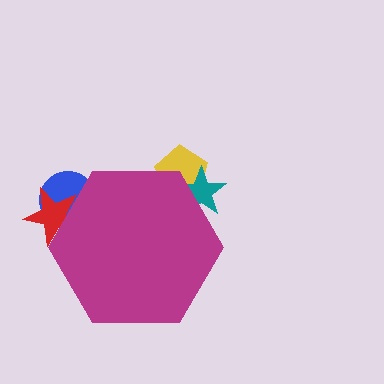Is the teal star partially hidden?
Yes, the teal star is partially hidden behind the magenta hexagon.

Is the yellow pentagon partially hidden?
Yes, the yellow pentagon is partially hidden behind the magenta hexagon.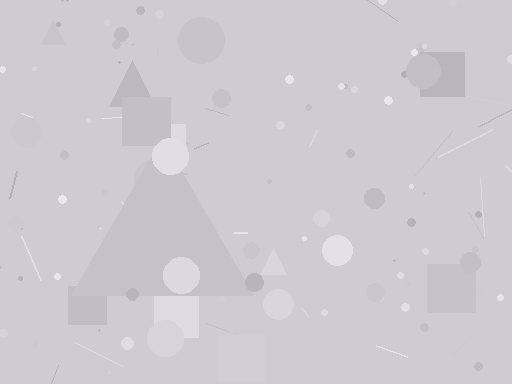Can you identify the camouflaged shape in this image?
The camouflaged shape is a triangle.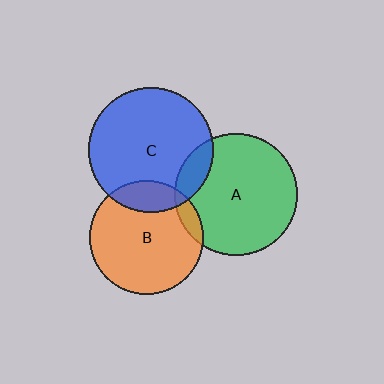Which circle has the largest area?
Circle C (blue).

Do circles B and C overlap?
Yes.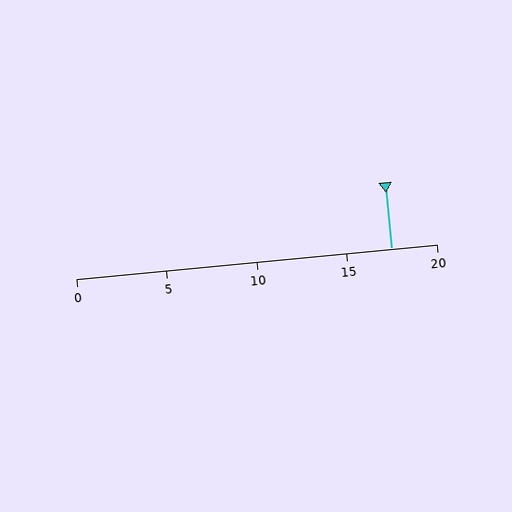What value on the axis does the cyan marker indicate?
The marker indicates approximately 17.5.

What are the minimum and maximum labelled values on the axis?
The axis runs from 0 to 20.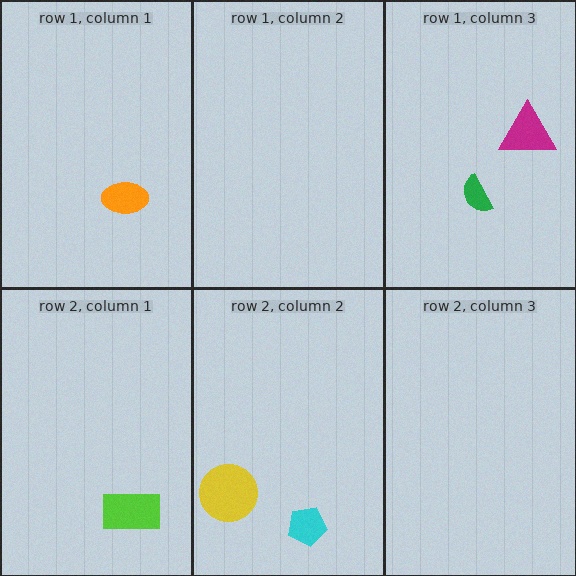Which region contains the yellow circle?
The row 2, column 2 region.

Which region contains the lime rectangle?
The row 2, column 1 region.